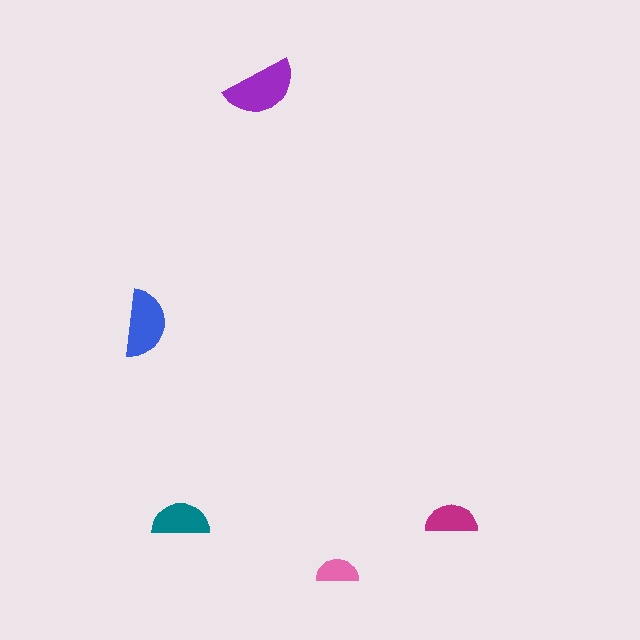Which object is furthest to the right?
The magenta semicircle is rightmost.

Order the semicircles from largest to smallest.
the purple one, the blue one, the teal one, the magenta one, the pink one.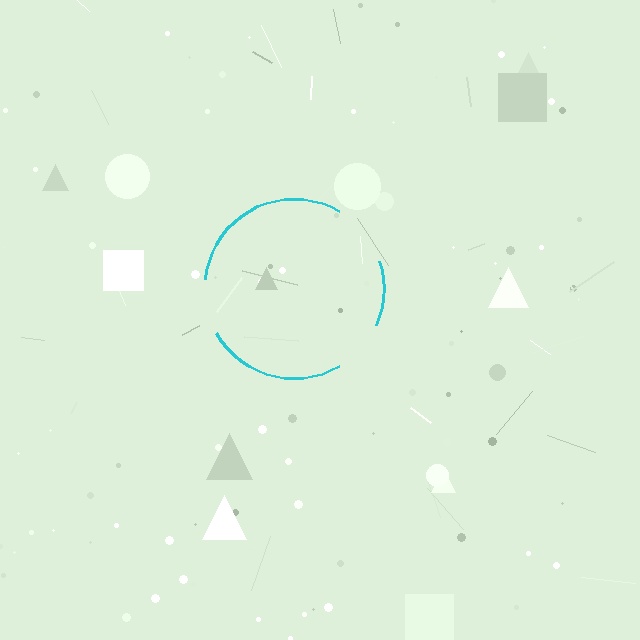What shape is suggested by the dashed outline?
The dashed outline suggests a circle.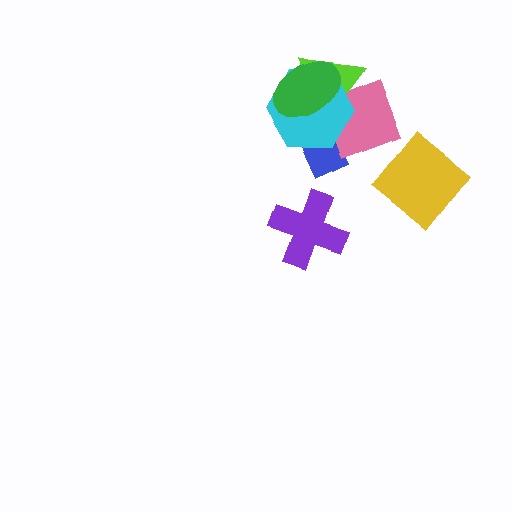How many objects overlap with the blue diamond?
2 objects overlap with the blue diamond.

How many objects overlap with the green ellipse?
3 objects overlap with the green ellipse.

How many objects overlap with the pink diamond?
4 objects overlap with the pink diamond.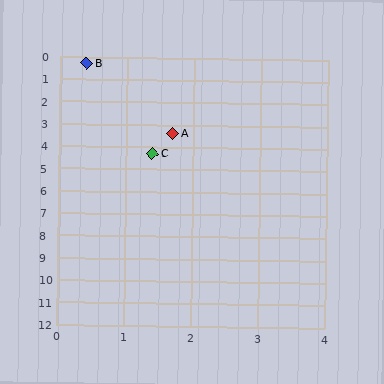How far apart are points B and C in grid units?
Points B and C are about 4.1 grid units apart.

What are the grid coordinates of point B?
Point B is at approximately (0.4, 0.3).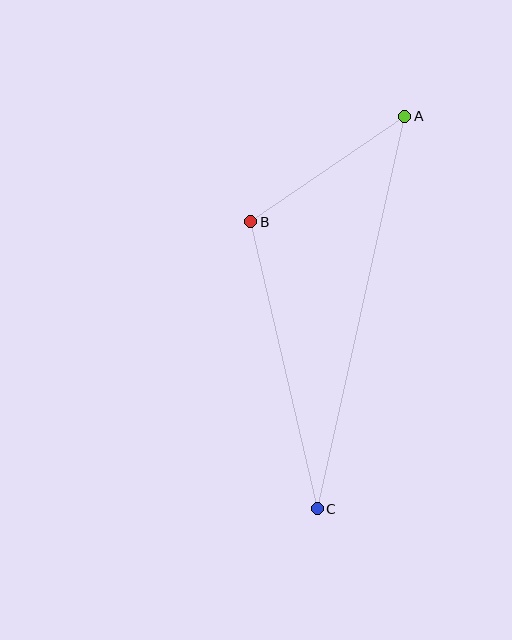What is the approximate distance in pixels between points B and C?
The distance between B and C is approximately 295 pixels.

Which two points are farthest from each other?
Points A and C are farthest from each other.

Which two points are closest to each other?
Points A and B are closest to each other.